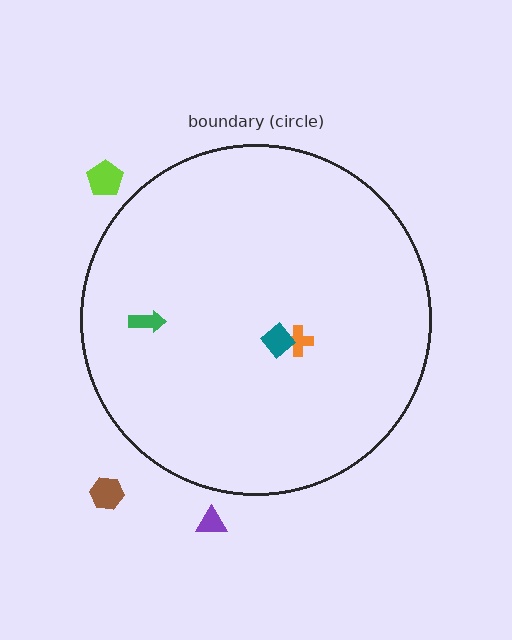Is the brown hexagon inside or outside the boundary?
Outside.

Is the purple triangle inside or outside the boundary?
Outside.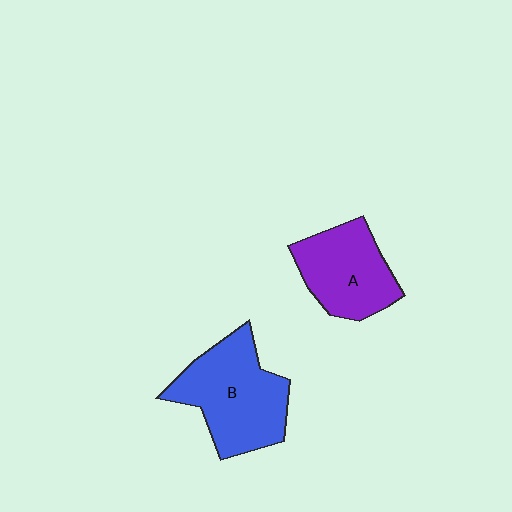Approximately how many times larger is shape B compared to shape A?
Approximately 1.3 times.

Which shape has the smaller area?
Shape A (purple).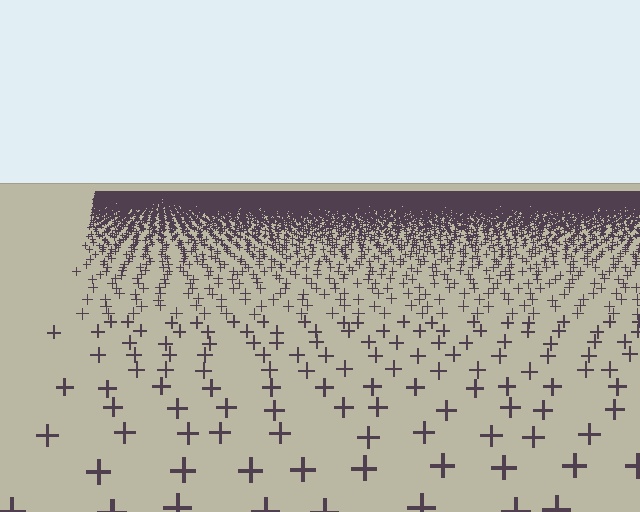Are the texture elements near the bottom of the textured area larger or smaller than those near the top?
Larger. Near the bottom, elements are closer to the viewer and appear at a bigger on-screen size.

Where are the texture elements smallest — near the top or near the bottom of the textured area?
Near the top.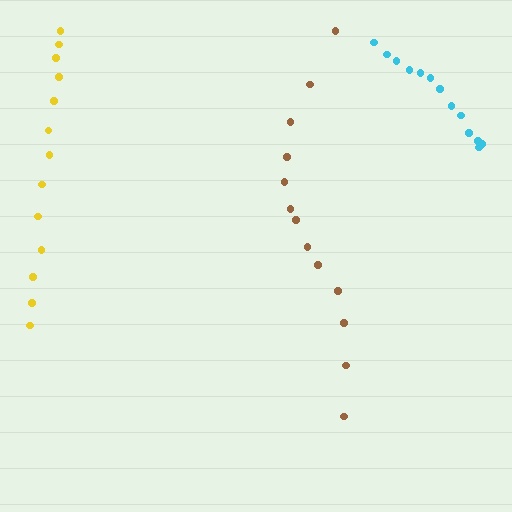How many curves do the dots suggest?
There are 3 distinct paths.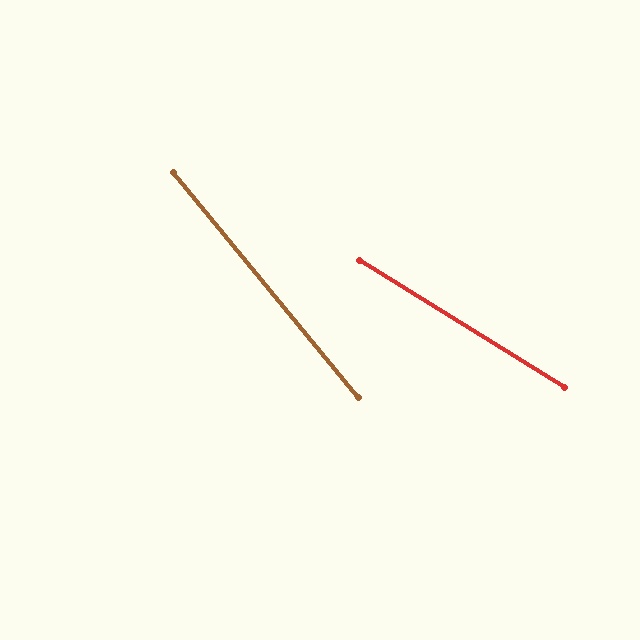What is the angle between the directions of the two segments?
Approximately 19 degrees.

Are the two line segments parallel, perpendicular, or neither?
Neither parallel nor perpendicular — they differ by about 19°.